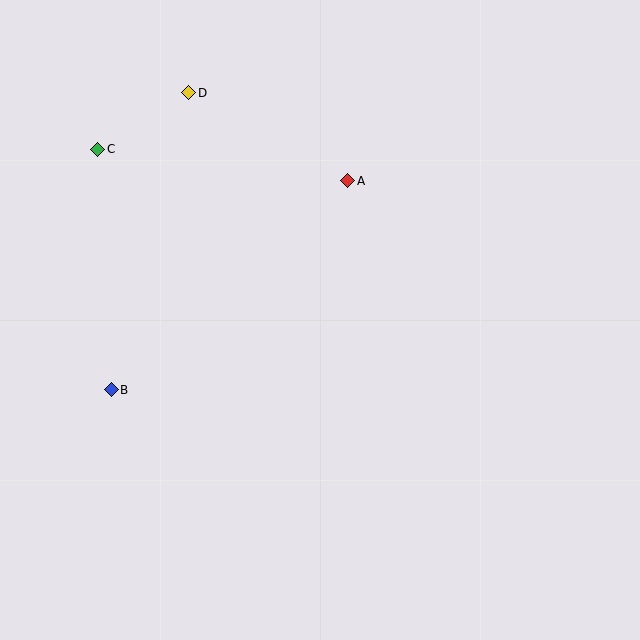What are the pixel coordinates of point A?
Point A is at (348, 181).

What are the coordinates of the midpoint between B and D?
The midpoint between B and D is at (150, 241).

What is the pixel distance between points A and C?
The distance between A and C is 252 pixels.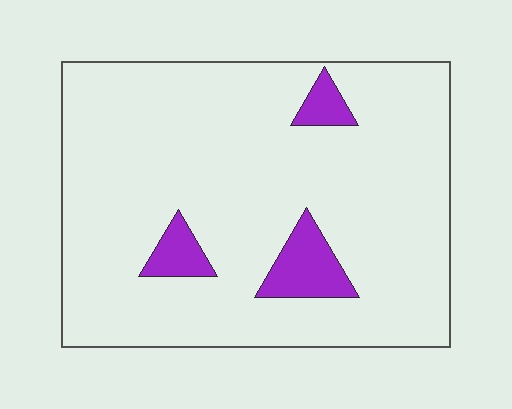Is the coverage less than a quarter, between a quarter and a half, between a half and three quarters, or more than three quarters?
Less than a quarter.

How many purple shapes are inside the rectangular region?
3.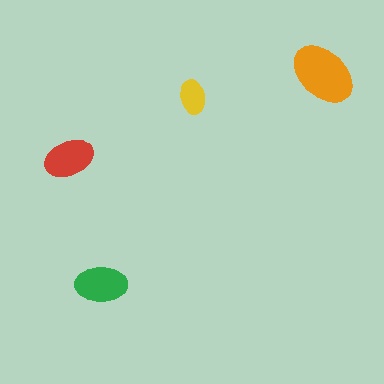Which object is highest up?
The orange ellipse is topmost.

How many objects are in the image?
There are 4 objects in the image.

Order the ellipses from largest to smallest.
the orange one, the green one, the red one, the yellow one.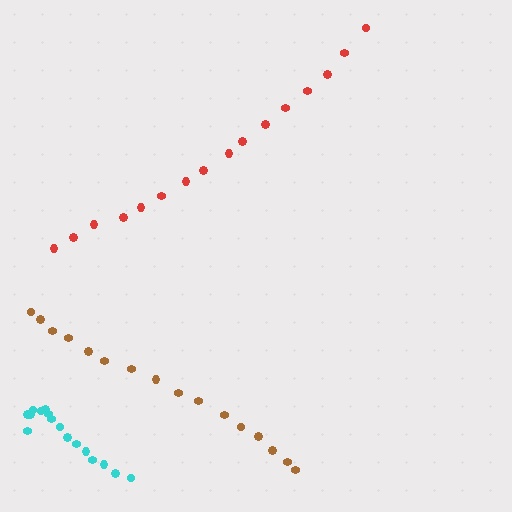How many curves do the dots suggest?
There are 3 distinct paths.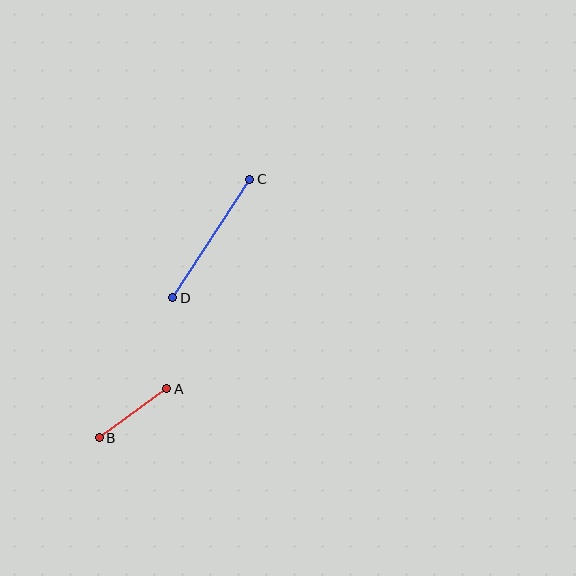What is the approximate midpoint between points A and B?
The midpoint is at approximately (133, 413) pixels.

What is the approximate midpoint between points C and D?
The midpoint is at approximately (211, 238) pixels.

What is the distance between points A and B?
The distance is approximately 84 pixels.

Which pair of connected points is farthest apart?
Points C and D are farthest apart.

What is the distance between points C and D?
The distance is approximately 141 pixels.